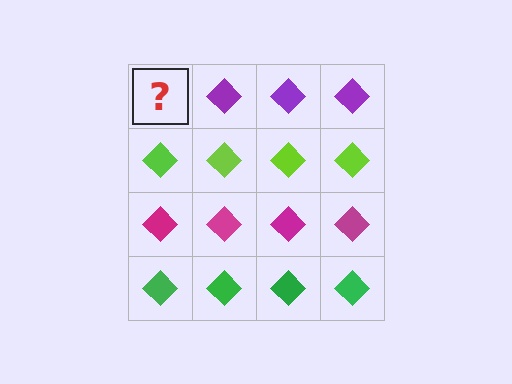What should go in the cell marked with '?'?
The missing cell should contain a purple diamond.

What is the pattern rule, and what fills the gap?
The rule is that each row has a consistent color. The gap should be filled with a purple diamond.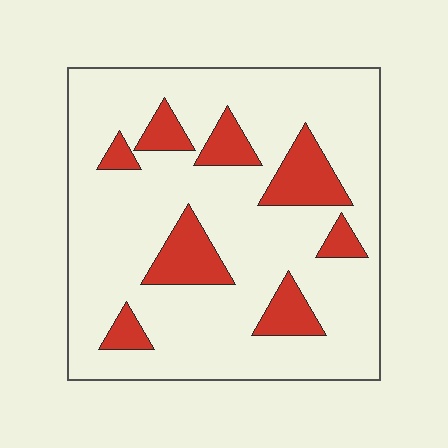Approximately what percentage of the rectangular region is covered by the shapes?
Approximately 20%.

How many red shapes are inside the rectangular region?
8.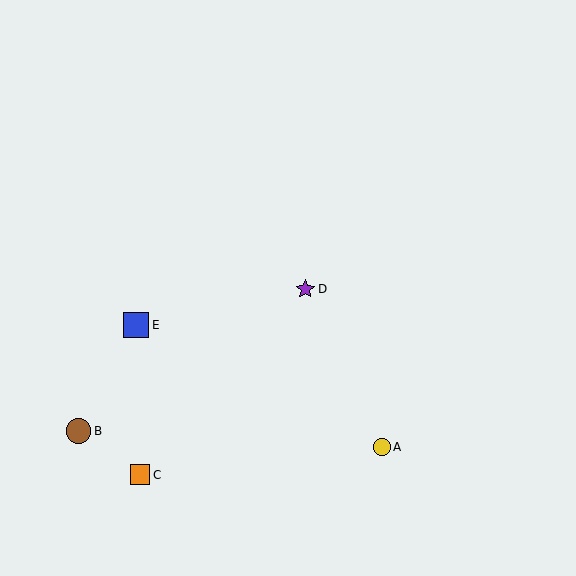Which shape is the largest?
The blue square (labeled E) is the largest.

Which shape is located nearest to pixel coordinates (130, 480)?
The orange square (labeled C) at (140, 475) is nearest to that location.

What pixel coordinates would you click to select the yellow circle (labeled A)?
Click at (382, 447) to select the yellow circle A.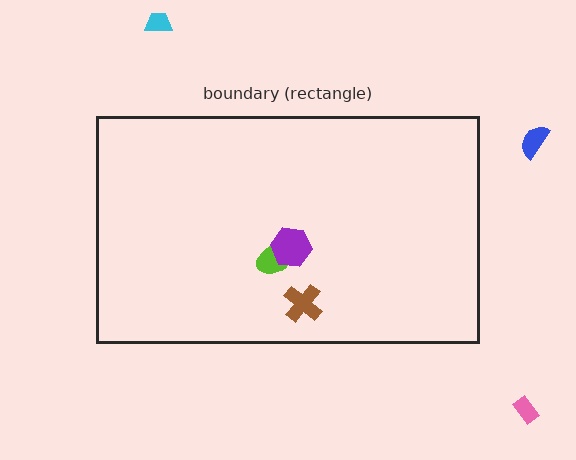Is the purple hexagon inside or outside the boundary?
Inside.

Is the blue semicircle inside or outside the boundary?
Outside.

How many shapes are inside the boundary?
3 inside, 3 outside.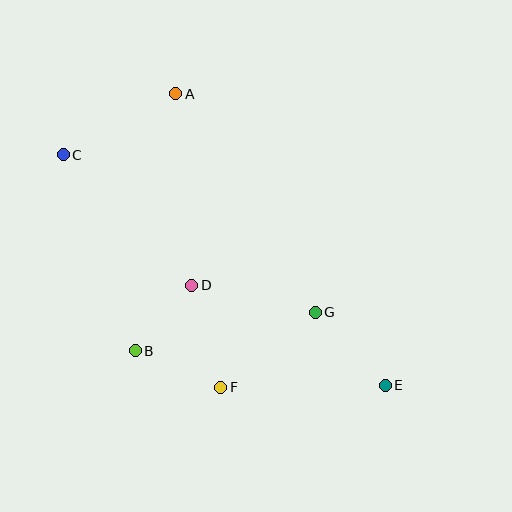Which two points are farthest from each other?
Points C and E are farthest from each other.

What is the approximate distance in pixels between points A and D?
The distance between A and D is approximately 192 pixels.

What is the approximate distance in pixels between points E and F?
The distance between E and F is approximately 164 pixels.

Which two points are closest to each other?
Points B and D are closest to each other.